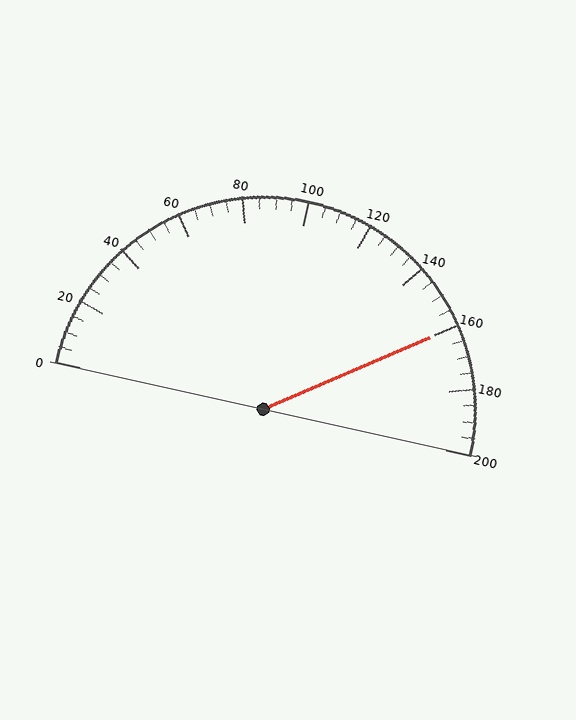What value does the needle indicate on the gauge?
The needle indicates approximately 160.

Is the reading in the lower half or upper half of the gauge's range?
The reading is in the upper half of the range (0 to 200).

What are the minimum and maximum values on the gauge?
The gauge ranges from 0 to 200.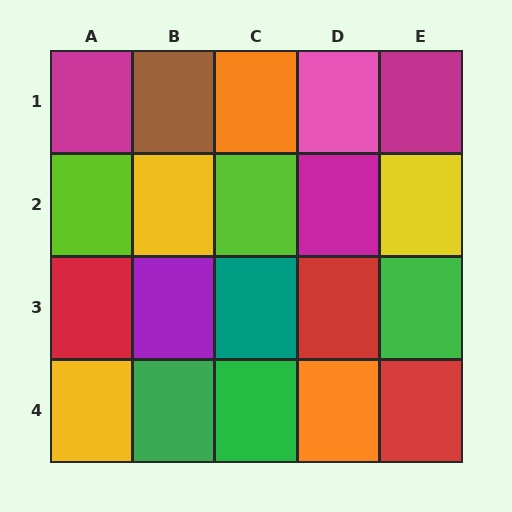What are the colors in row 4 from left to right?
Yellow, green, green, orange, red.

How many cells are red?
3 cells are red.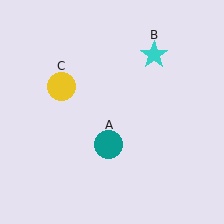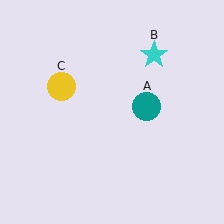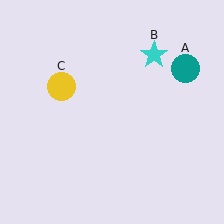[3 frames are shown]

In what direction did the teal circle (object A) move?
The teal circle (object A) moved up and to the right.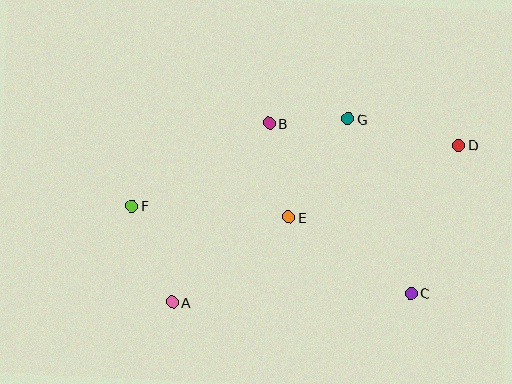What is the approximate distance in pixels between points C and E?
The distance between C and E is approximately 144 pixels.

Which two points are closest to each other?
Points B and G are closest to each other.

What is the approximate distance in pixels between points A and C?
The distance between A and C is approximately 239 pixels.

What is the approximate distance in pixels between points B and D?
The distance between B and D is approximately 191 pixels.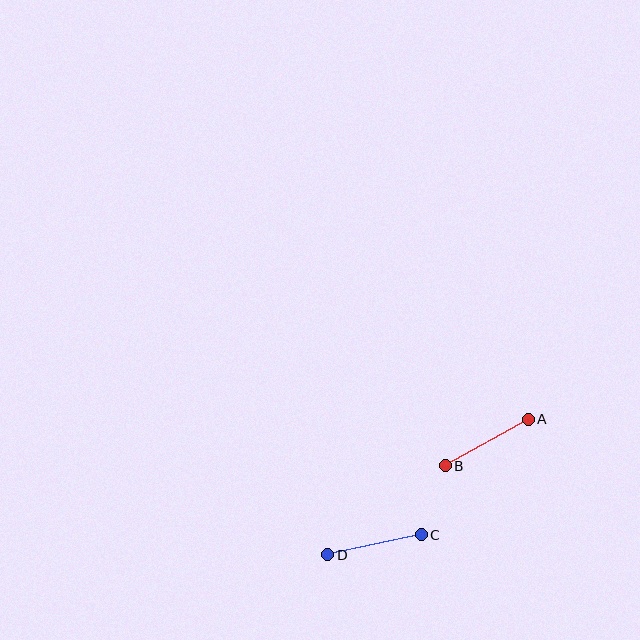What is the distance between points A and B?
The distance is approximately 95 pixels.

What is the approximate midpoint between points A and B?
The midpoint is at approximately (487, 443) pixels.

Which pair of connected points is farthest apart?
Points C and D are farthest apart.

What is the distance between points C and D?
The distance is approximately 96 pixels.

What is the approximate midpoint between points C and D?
The midpoint is at approximately (375, 545) pixels.